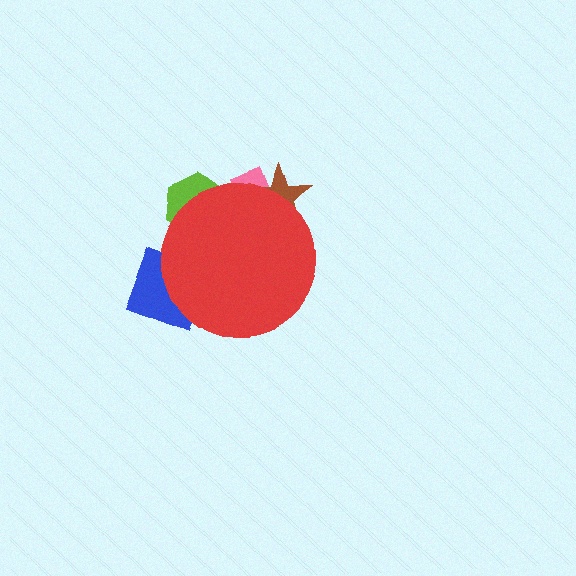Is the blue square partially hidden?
Yes, the blue square is partially hidden behind the red circle.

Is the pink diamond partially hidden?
Yes, the pink diamond is partially hidden behind the red circle.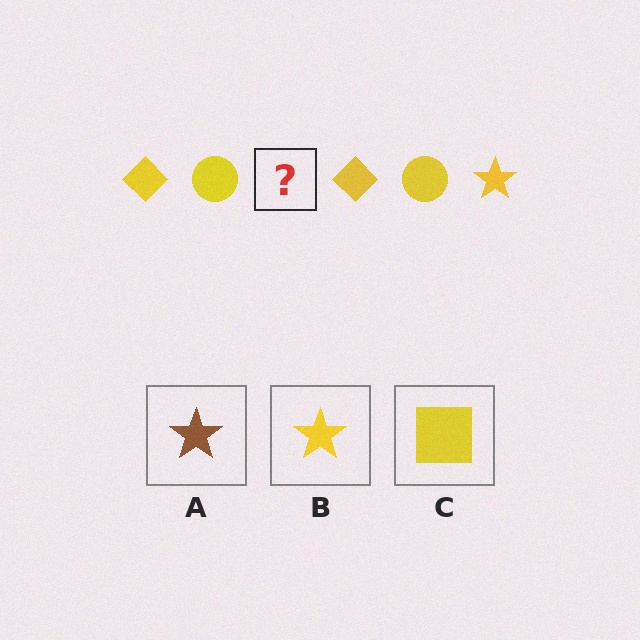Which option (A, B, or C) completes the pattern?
B.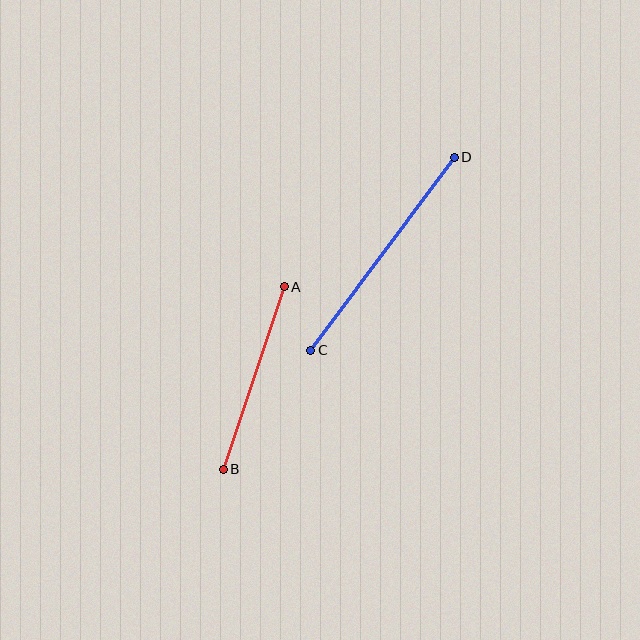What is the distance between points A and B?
The distance is approximately 192 pixels.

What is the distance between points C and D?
The distance is approximately 240 pixels.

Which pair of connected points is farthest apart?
Points C and D are farthest apart.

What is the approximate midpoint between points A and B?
The midpoint is at approximately (254, 378) pixels.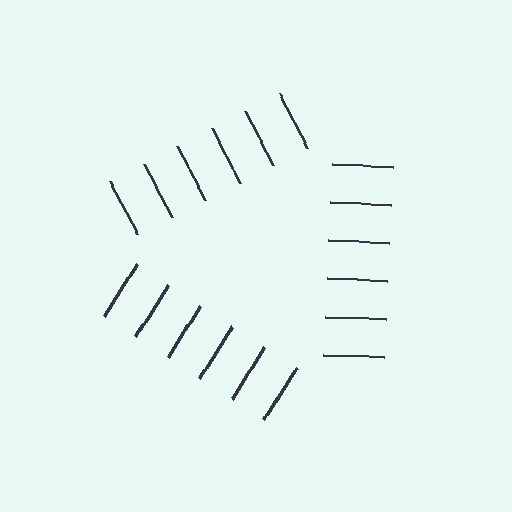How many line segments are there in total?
18 — 6 along each of the 3 edges.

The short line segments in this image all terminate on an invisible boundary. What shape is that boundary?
An illusory triangle — the line segments terminate on its edges but no continuous stroke is drawn.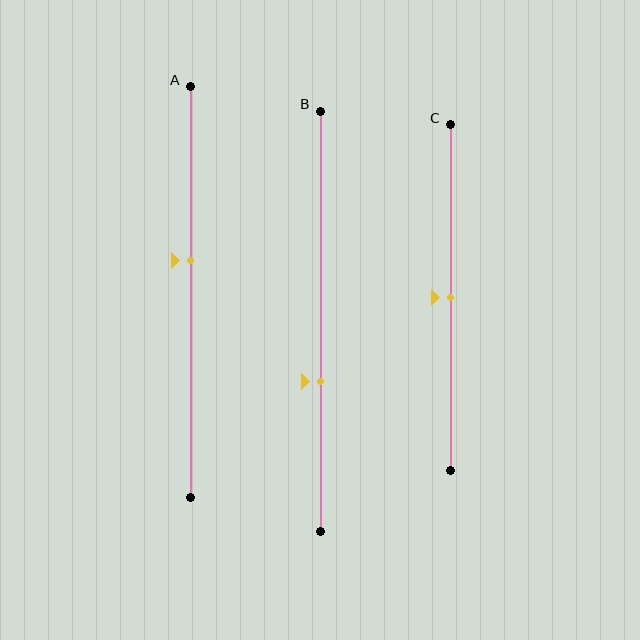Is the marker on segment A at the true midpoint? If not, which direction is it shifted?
No, the marker on segment A is shifted upward by about 8% of the segment length.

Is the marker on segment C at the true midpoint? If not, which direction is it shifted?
Yes, the marker on segment C is at the true midpoint.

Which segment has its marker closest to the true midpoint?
Segment C has its marker closest to the true midpoint.